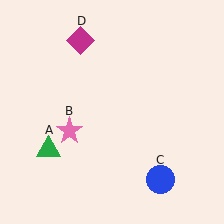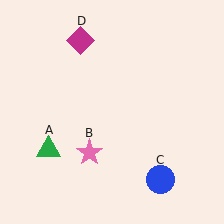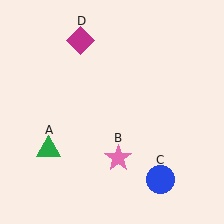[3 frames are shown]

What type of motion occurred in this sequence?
The pink star (object B) rotated counterclockwise around the center of the scene.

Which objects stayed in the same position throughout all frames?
Green triangle (object A) and blue circle (object C) and magenta diamond (object D) remained stationary.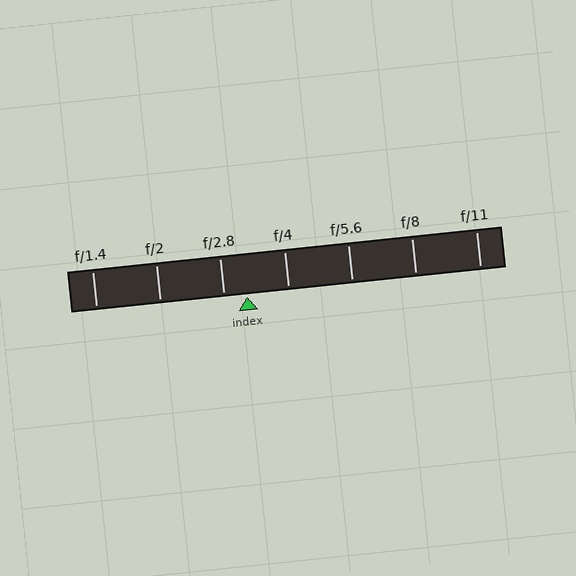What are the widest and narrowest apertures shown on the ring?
The widest aperture shown is f/1.4 and the narrowest is f/11.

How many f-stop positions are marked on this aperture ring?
There are 7 f-stop positions marked.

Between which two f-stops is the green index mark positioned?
The index mark is between f/2.8 and f/4.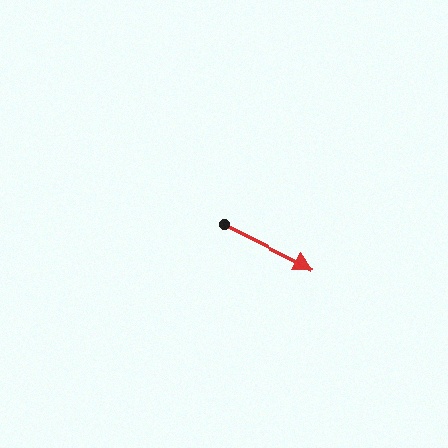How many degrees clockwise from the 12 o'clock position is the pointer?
Approximately 117 degrees.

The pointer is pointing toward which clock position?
Roughly 4 o'clock.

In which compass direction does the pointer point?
Southeast.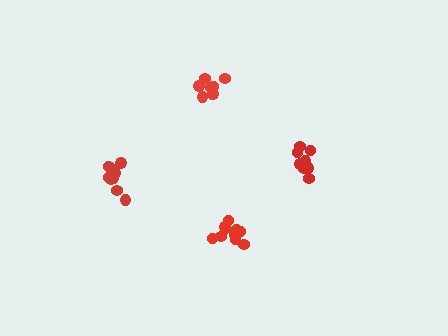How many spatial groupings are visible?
There are 4 spatial groupings.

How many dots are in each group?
Group 1: 8 dots, Group 2: 11 dots, Group 3: 9 dots, Group 4: 9 dots (37 total).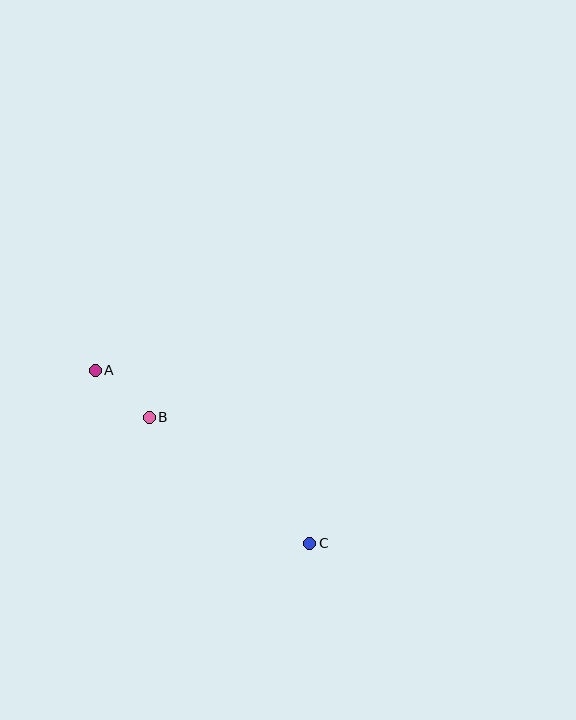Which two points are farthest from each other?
Points A and C are farthest from each other.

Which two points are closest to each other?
Points A and B are closest to each other.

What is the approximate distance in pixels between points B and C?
The distance between B and C is approximately 204 pixels.